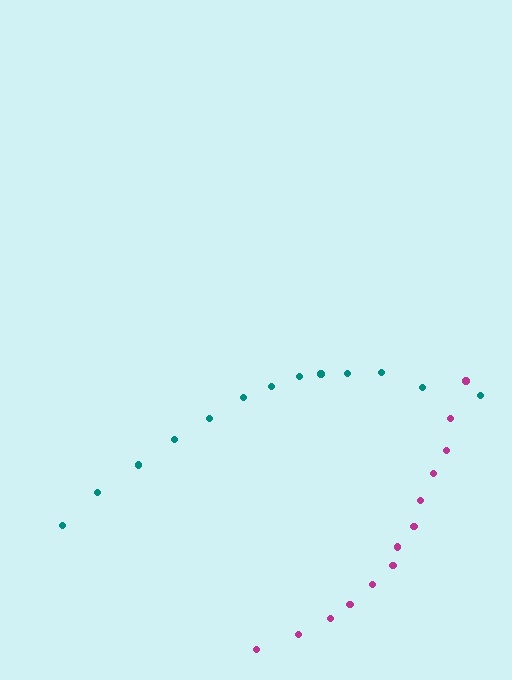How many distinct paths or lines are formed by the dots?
There are 2 distinct paths.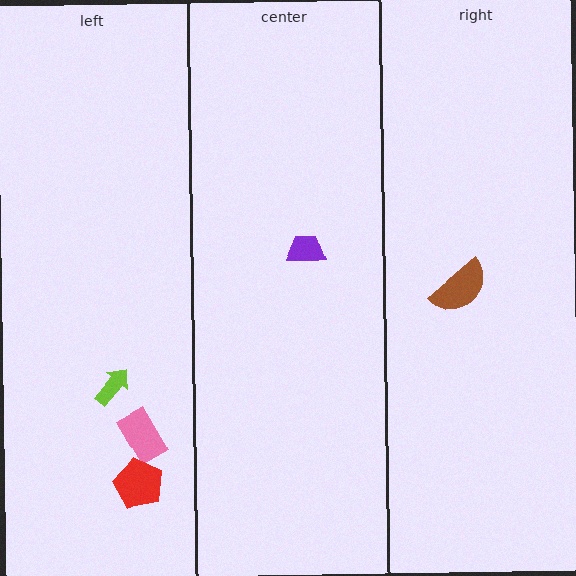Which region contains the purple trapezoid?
The center region.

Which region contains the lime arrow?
The left region.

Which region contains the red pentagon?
The left region.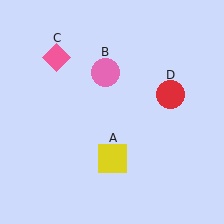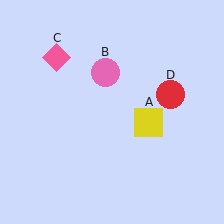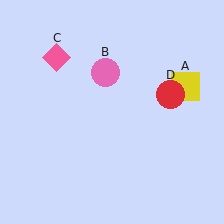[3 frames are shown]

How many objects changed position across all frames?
1 object changed position: yellow square (object A).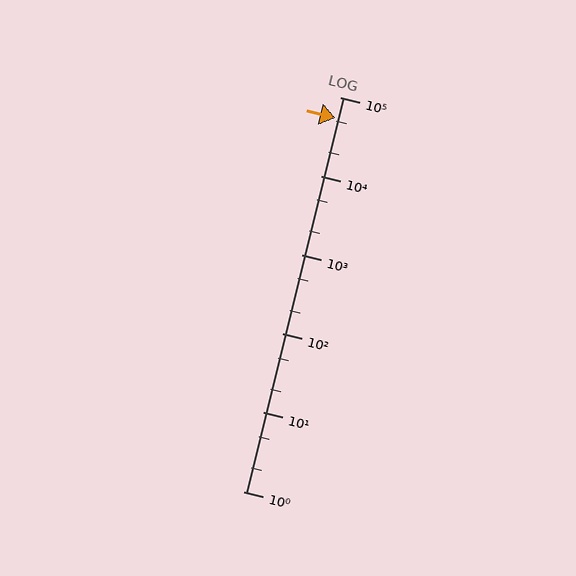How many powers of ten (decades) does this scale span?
The scale spans 5 decades, from 1 to 100000.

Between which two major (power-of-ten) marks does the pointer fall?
The pointer is between 10000 and 100000.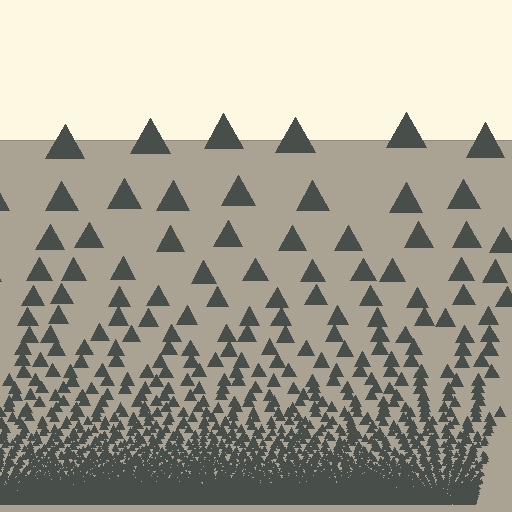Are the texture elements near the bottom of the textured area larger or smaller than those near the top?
Smaller. The gradient is inverted — elements near the bottom are smaller and denser.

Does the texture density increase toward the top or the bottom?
Density increases toward the bottom.